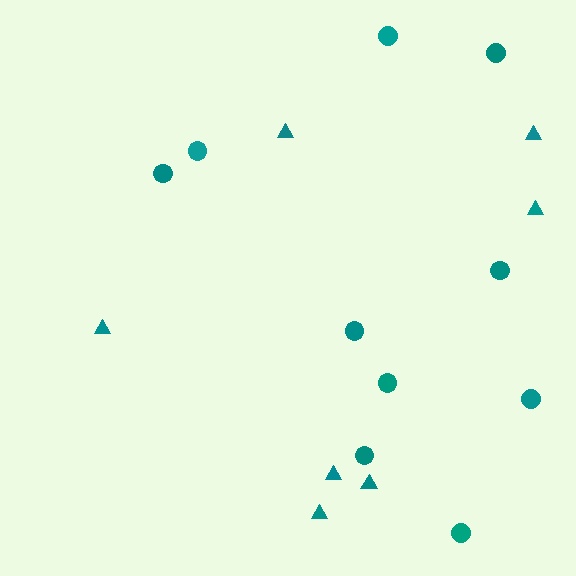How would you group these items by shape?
There are 2 groups: one group of triangles (7) and one group of circles (10).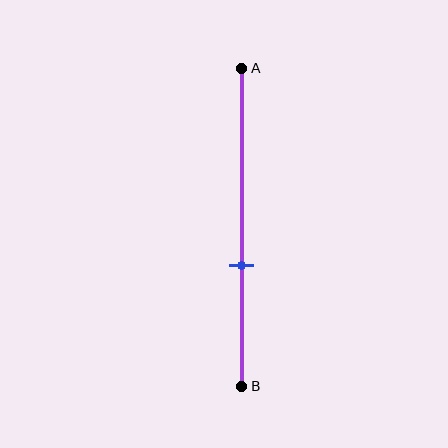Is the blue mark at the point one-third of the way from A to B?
No, the mark is at about 60% from A, not at the 33% one-third point.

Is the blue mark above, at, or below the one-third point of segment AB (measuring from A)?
The blue mark is below the one-third point of segment AB.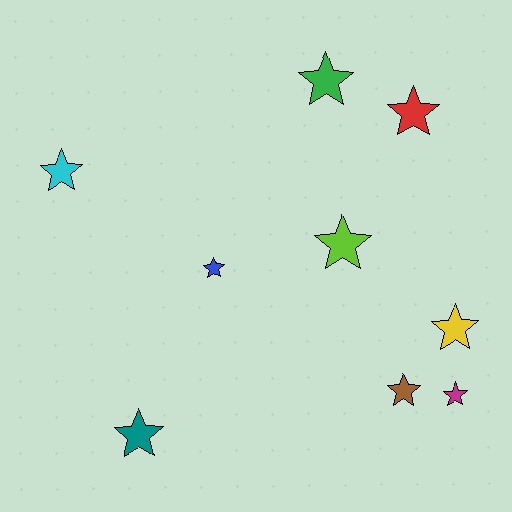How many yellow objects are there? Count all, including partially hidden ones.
There is 1 yellow object.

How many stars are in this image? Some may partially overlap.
There are 9 stars.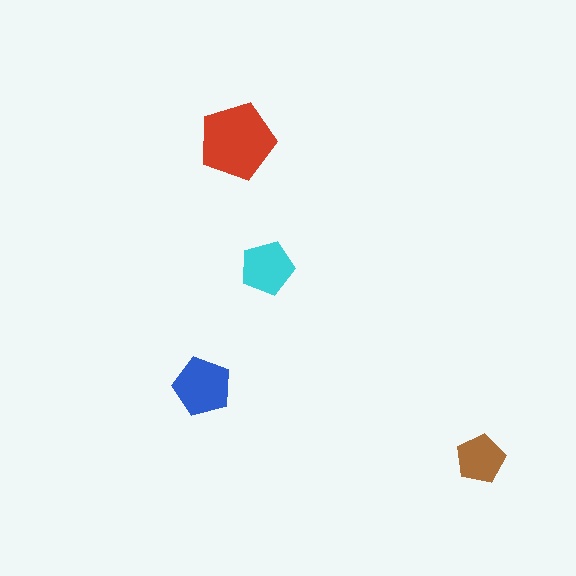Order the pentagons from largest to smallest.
the red one, the blue one, the cyan one, the brown one.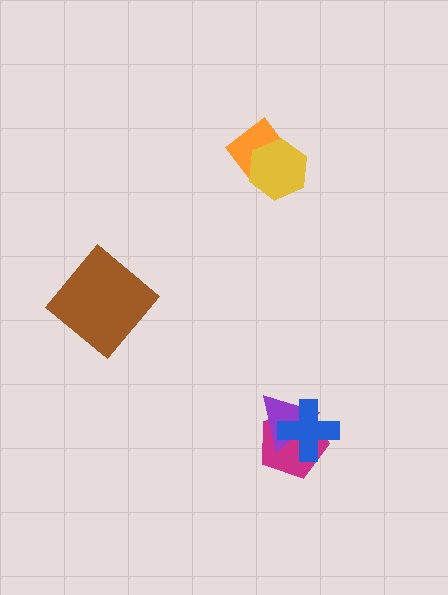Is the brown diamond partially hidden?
No, no other shape covers it.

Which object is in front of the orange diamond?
The yellow hexagon is in front of the orange diamond.